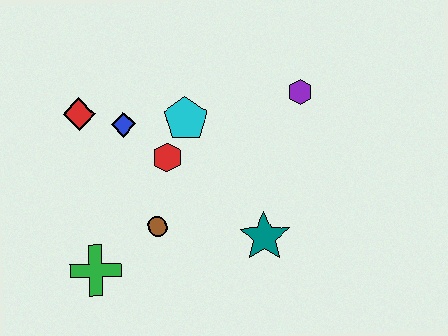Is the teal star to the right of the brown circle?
Yes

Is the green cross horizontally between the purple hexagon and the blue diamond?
No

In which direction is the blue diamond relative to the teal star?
The blue diamond is to the left of the teal star.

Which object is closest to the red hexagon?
The cyan pentagon is closest to the red hexagon.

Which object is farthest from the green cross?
The purple hexagon is farthest from the green cross.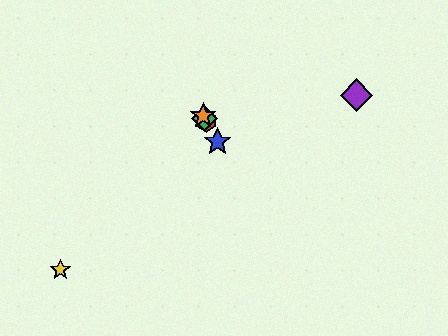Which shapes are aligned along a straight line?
The red hexagon, the blue star, the green diamond, the orange star are aligned along a straight line.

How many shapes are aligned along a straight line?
4 shapes (the red hexagon, the blue star, the green diamond, the orange star) are aligned along a straight line.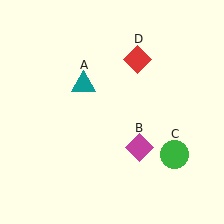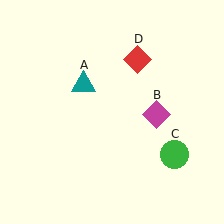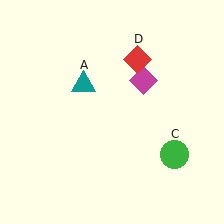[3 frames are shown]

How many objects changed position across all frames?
1 object changed position: magenta diamond (object B).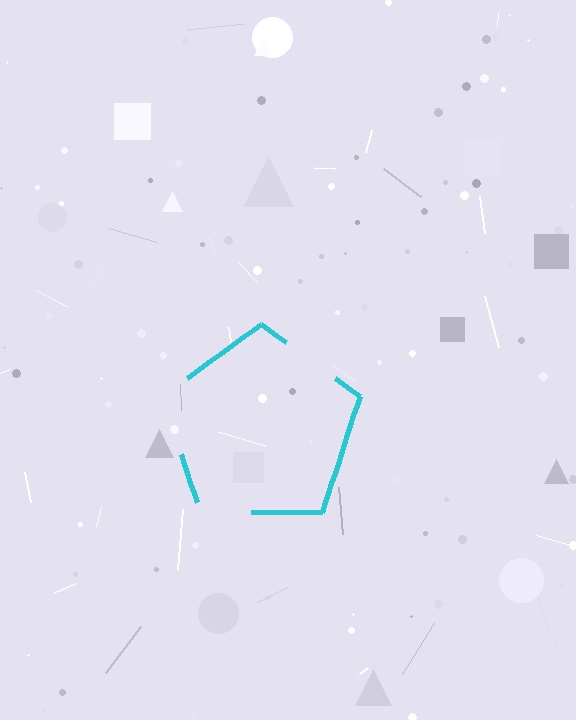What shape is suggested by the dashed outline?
The dashed outline suggests a pentagon.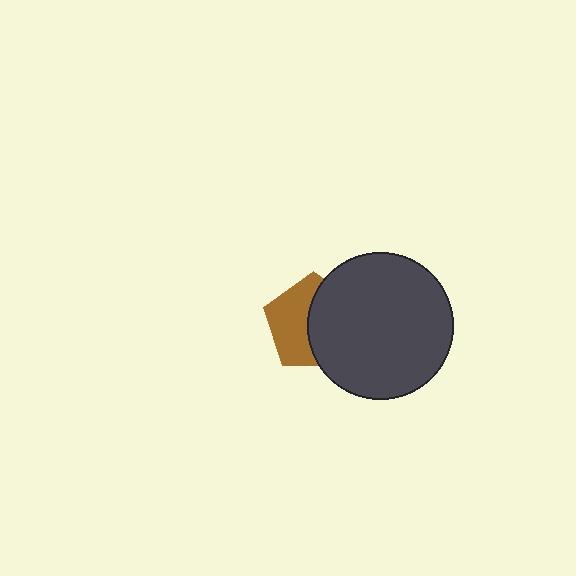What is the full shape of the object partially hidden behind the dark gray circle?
The partially hidden object is a brown pentagon.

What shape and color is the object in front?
The object in front is a dark gray circle.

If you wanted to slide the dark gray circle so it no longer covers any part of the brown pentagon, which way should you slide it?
Slide it right — that is the most direct way to separate the two shapes.